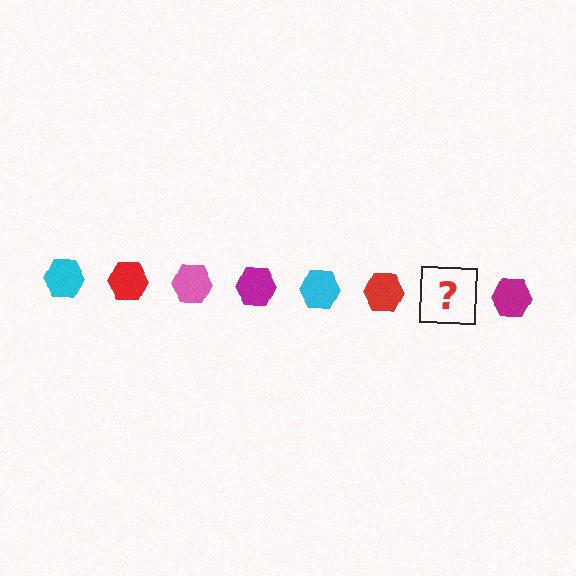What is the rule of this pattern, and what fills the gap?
The rule is that the pattern cycles through cyan, red, pink, magenta hexagons. The gap should be filled with a pink hexagon.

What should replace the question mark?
The question mark should be replaced with a pink hexagon.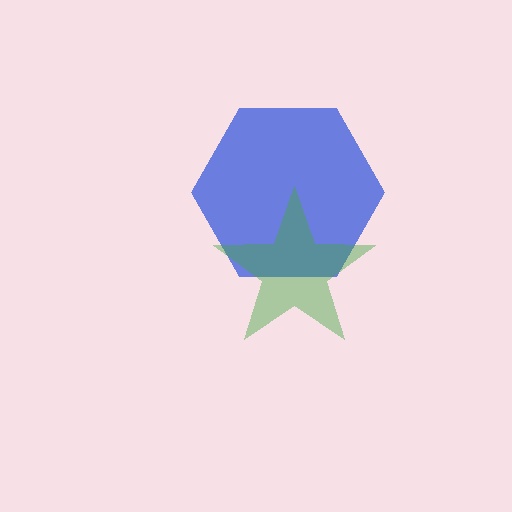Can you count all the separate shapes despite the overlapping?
Yes, there are 2 separate shapes.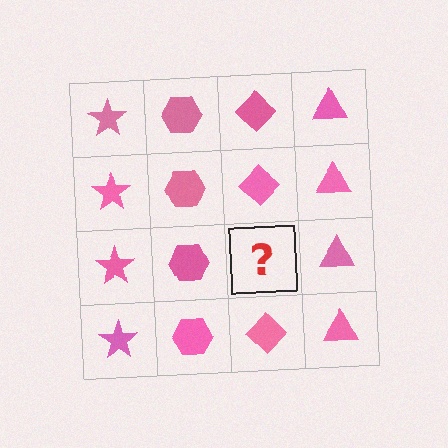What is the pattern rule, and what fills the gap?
The rule is that each column has a consistent shape. The gap should be filled with a pink diamond.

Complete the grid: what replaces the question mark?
The question mark should be replaced with a pink diamond.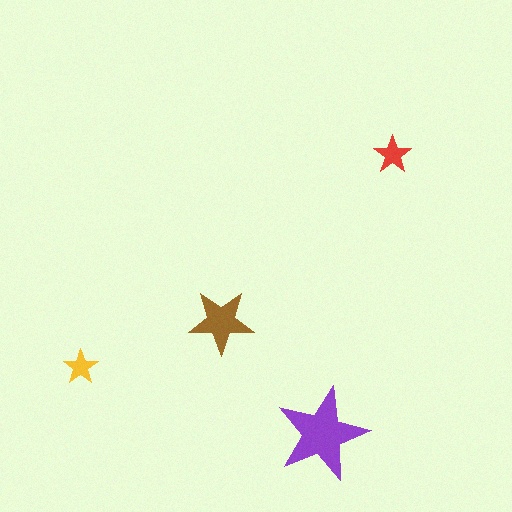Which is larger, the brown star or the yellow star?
The brown one.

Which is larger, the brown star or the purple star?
The purple one.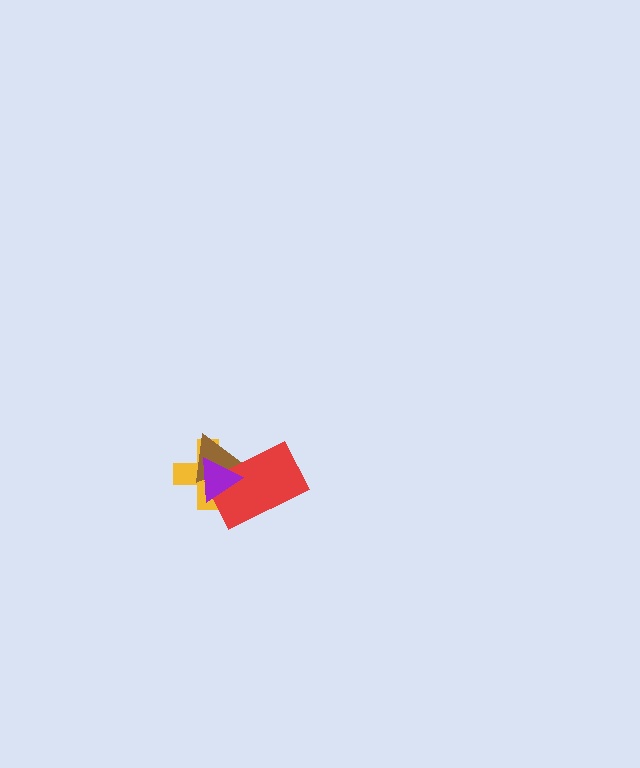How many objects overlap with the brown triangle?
3 objects overlap with the brown triangle.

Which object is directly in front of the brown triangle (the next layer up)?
The red rectangle is directly in front of the brown triangle.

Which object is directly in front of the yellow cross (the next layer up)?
The brown triangle is directly in front of the yellow cross.